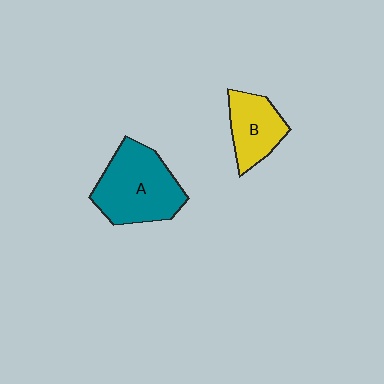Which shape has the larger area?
Shape A (teal).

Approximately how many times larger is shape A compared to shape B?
Approximately 1.7 times.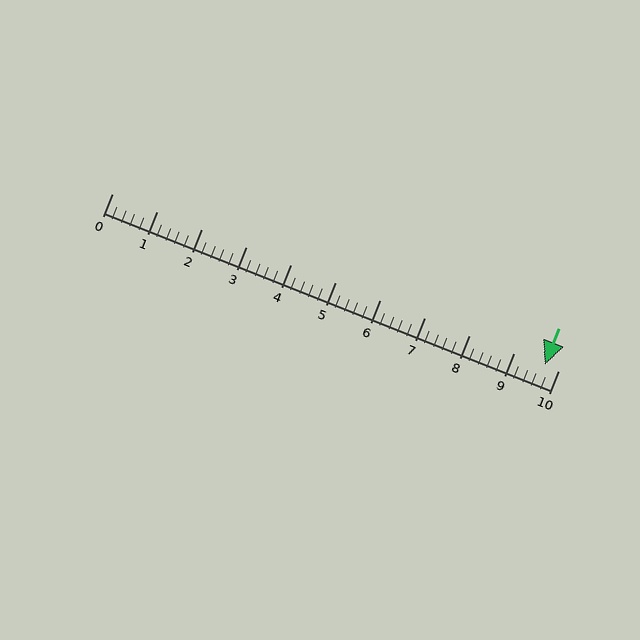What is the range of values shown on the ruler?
The ruler shows values from 0 to 10.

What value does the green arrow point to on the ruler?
The green arrow points to approximately 9.7.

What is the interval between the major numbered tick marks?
The major tick marks are spaced 1 units apart.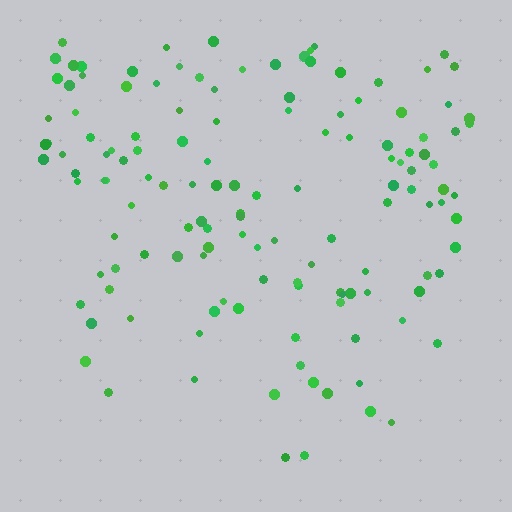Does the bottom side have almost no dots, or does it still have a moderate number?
Still a moderate number, just noticeably fewer than the top.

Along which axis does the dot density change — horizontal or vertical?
Vertical.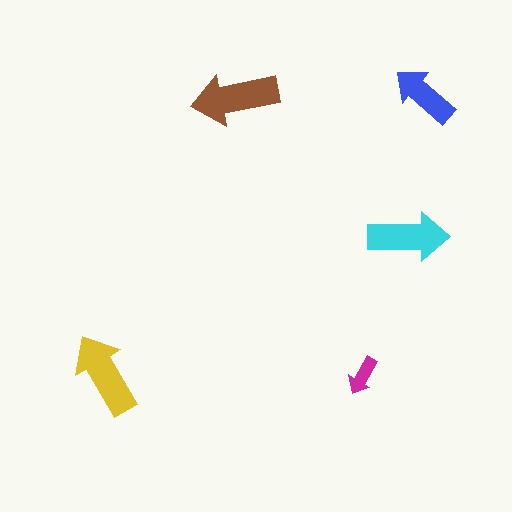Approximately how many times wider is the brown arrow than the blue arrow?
About 1.5 times wider.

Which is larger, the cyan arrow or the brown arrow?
The brown one.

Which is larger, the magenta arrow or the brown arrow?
The brown one.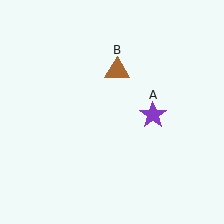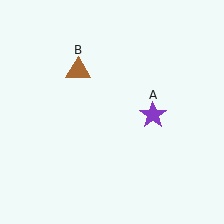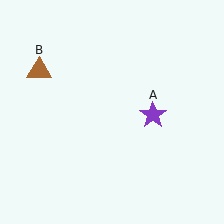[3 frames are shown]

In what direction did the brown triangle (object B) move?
The brown triangle (object B) moved left.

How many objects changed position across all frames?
1 object changed position: brown triangle (object B).